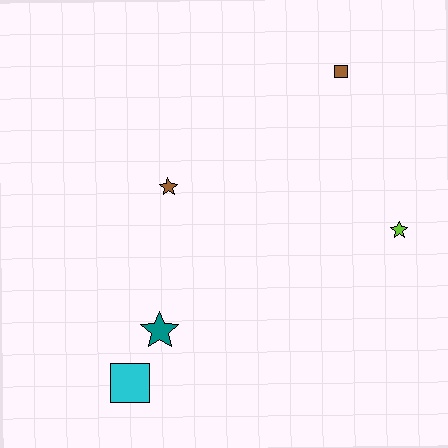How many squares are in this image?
There are 2 squares.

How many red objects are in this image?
There are no red objects.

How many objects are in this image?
There are 5 objects.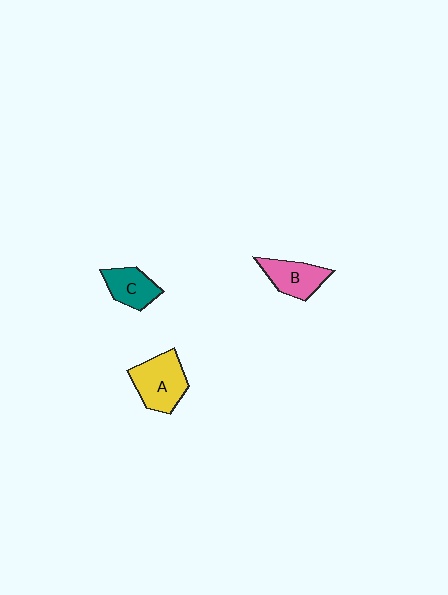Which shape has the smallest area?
Shape C (teal).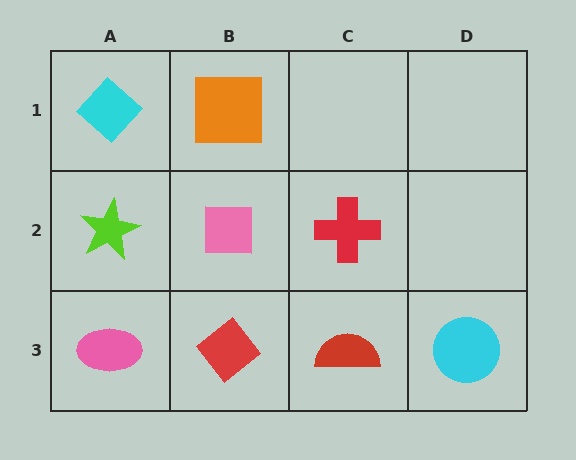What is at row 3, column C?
A red semicircle.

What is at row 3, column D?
A cyan circle.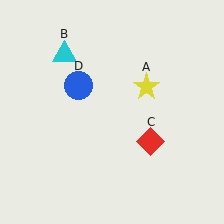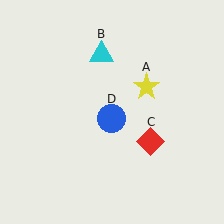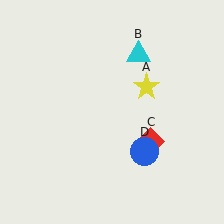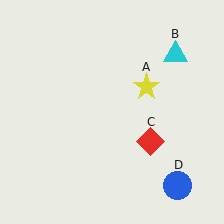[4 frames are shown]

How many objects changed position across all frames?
2 objects changed position: cyan triangle (object B), blue circle (object D).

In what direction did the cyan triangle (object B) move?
The cyan triangle (object B) moved right.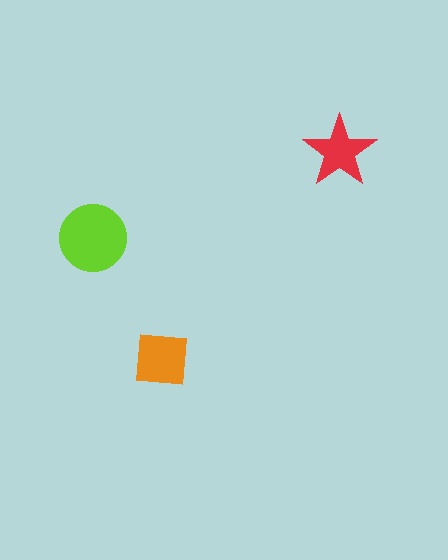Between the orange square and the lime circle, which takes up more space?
The lime circle.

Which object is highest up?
The red star is topmost.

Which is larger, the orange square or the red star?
The orange square.